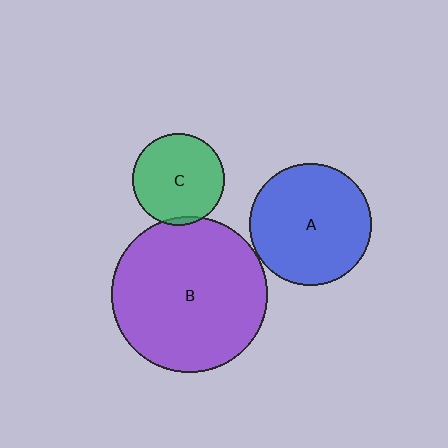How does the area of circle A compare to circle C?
Approximately 1.7 times.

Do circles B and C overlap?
Yes.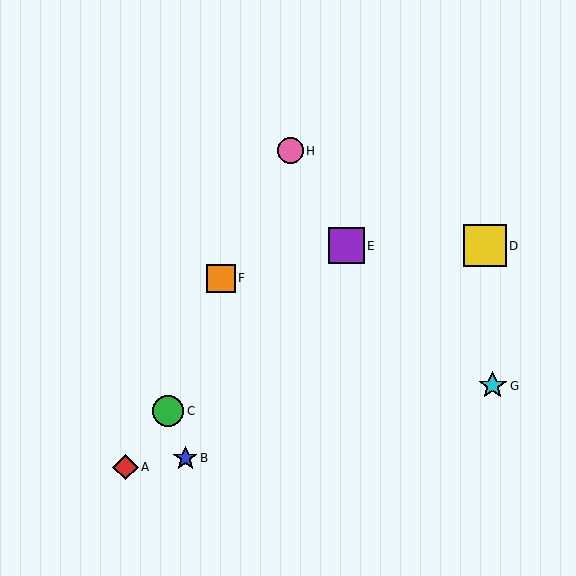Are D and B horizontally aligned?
No, D is at y≈246 and B is at y≈458.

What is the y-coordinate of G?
Object G is at y≈386.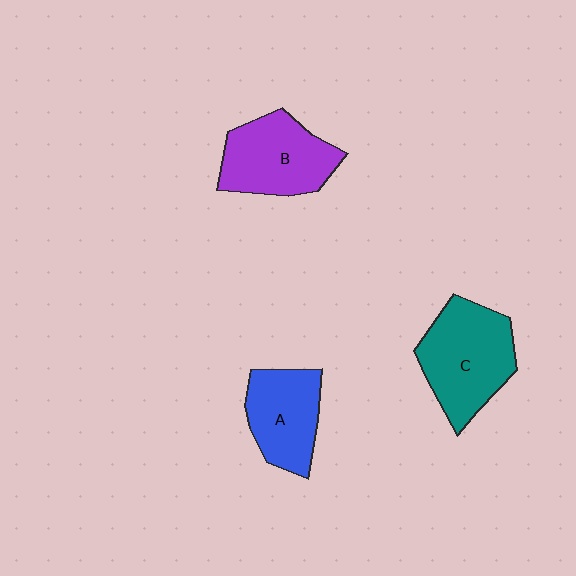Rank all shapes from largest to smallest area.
From largest to smallest: C (teal), B (purple), A (blue).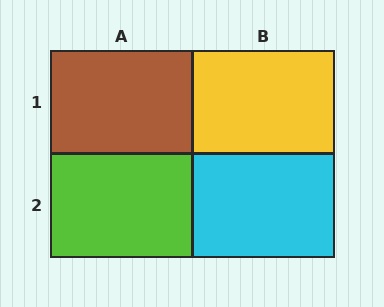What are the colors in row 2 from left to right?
Lime, cyan.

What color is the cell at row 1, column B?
Yellow.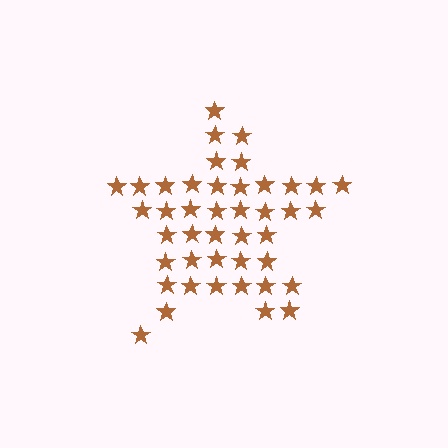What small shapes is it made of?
It is made of small stars.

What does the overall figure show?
The overall figure shows a star.